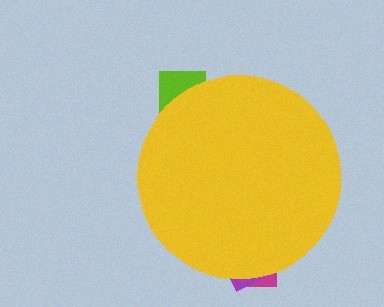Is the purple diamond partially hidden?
Yes, the purple diamond is partially hidden behind the yellow circle.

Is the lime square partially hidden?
Yes, the lime square is partially hidden behind the yellow circle.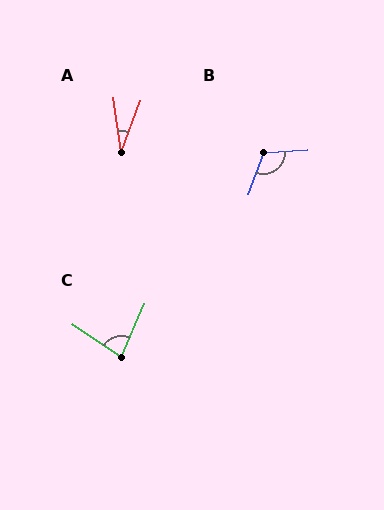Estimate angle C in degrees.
Approximately 79 degrees.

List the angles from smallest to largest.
A (29°), C (79°), B (114°).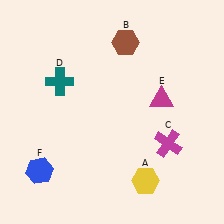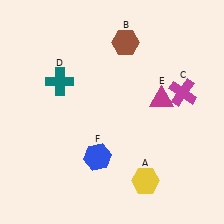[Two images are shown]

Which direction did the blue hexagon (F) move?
The blue hexagon (F) moved right.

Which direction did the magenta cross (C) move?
The magenta cross (C) moved up.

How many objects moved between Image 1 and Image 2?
2 objects moved between the two images.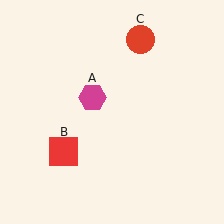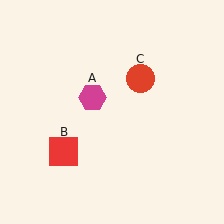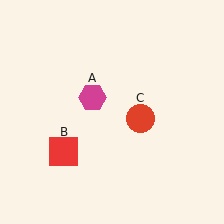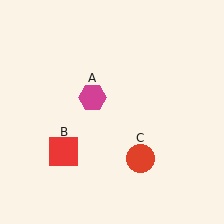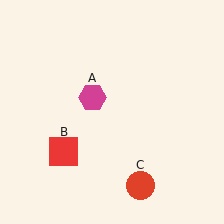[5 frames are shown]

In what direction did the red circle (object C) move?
The red circle (object C) moved down.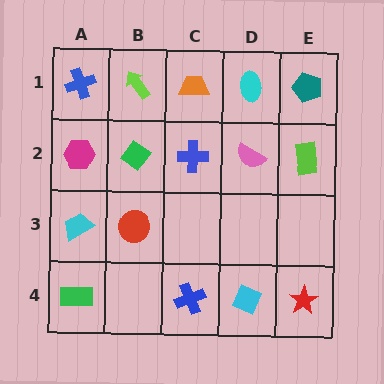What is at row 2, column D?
A pink semicircle.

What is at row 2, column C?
A blue cross.